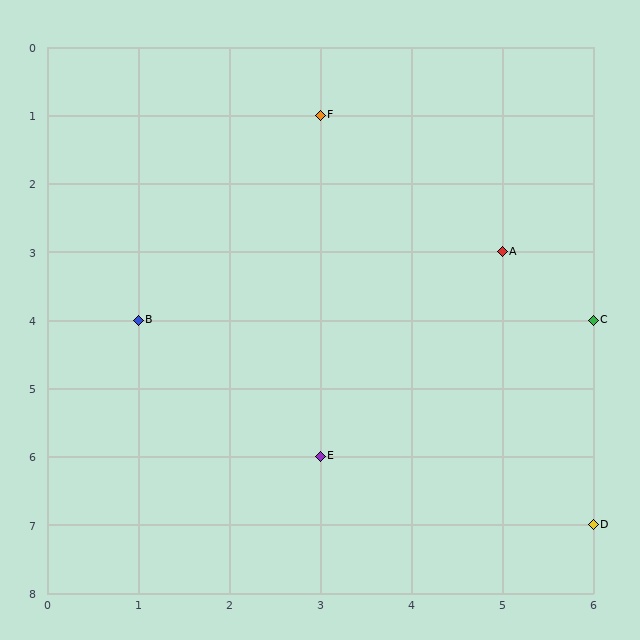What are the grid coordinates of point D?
Point D is at grid coordinates (6, 7).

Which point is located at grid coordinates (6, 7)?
Point D is at (6, 7).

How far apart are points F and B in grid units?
Points F and B are 2 columns and 3 rows apart (about 3.6 grid units diagonally).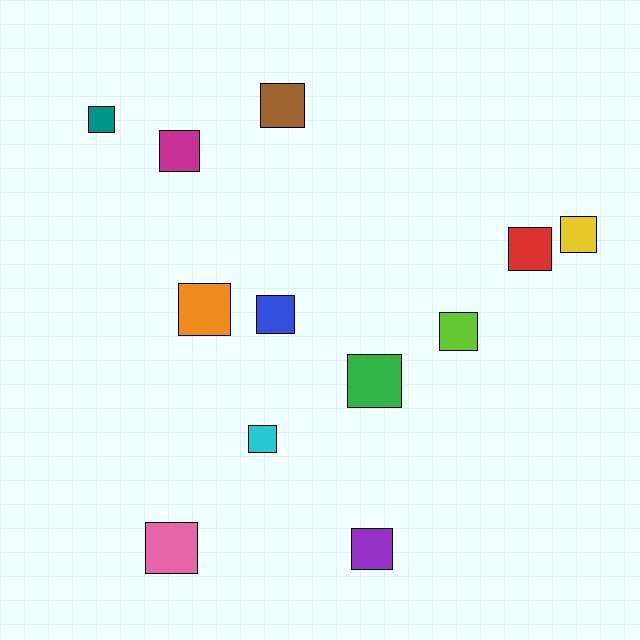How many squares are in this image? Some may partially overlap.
There are 12 squares.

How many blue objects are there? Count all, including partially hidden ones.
There is 1 blue object.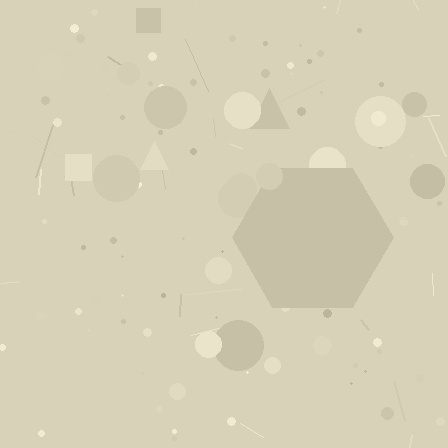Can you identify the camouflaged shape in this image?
The camouflaged shape is a hexagon.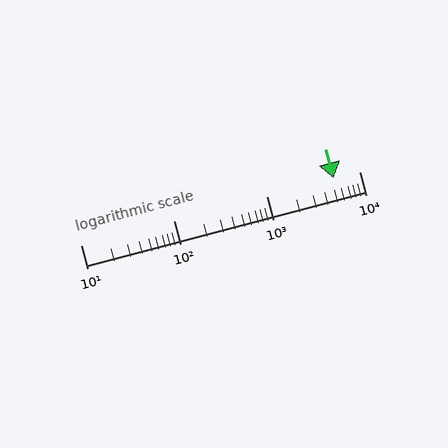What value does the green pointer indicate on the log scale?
The pointer indicates approximately 5300.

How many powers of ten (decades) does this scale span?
The scale spans 3 decades, from 10 to 10000.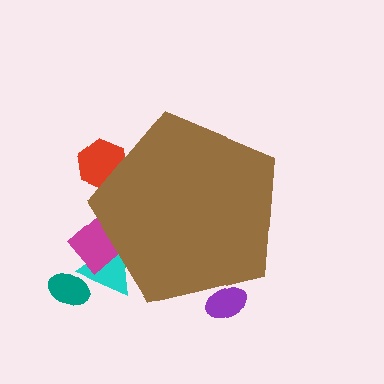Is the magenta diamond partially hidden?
Yes, the magenta diamond is partially hidden behind the brown pentagon.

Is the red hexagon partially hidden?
Yes, the red hexagon is partially hidden behind the brown pentagon.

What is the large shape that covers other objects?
A brown pentagon.